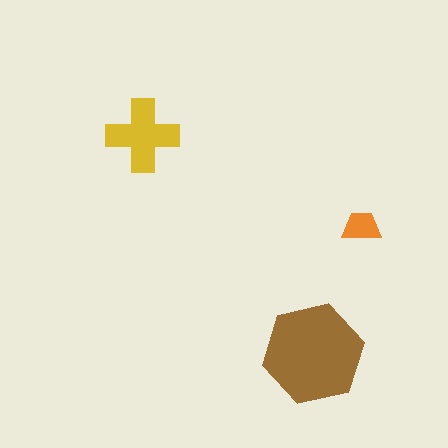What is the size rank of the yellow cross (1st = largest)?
2nd.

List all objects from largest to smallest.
The brown hexagon, the yellow cross, the orange trapezoid.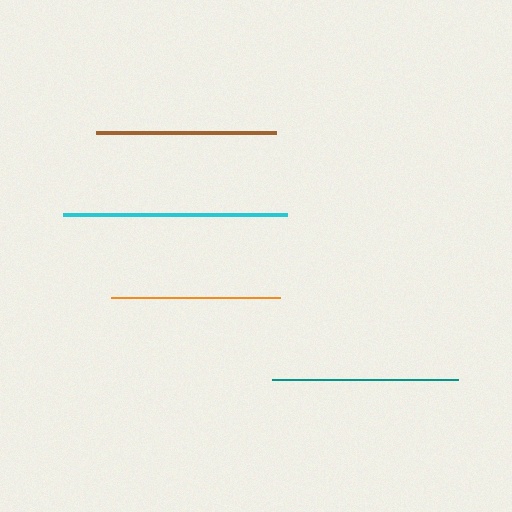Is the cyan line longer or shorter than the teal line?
The cyan line is longer than the teal line.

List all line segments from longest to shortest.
From longest to shortest: cyan, teal, brown, orange.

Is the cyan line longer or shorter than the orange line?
The cyan line is longer than the orange line.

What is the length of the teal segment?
The teal segment is approximately 186 pixels long.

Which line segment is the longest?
The cyan line is the longest at approximately 224 pixels.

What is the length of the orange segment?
The orange segment is approximately 169 pixels long.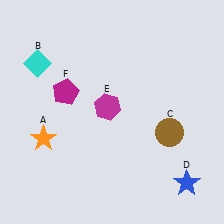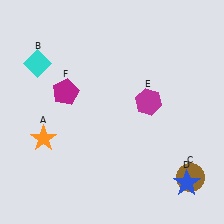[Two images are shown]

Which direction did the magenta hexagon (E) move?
The magenta hexagon (E) moved right.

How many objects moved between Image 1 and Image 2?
2 objects moved between the two images.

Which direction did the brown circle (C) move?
The brown circle (C) moved down.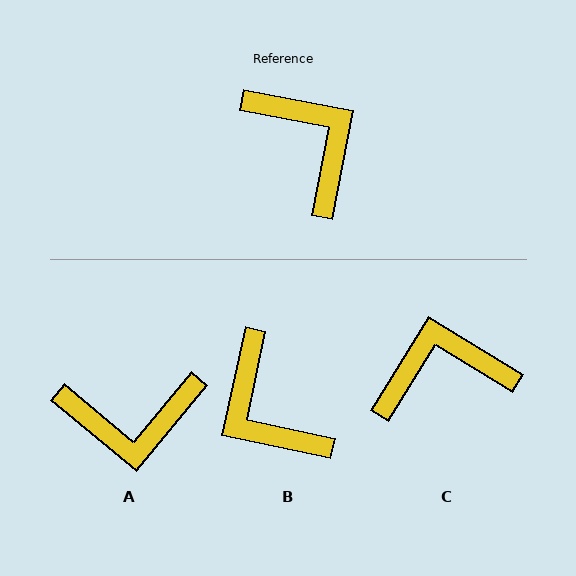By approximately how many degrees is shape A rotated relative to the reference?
Approximately 119 degrees clockwise.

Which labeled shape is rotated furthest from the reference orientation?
B, about 179 degrees away.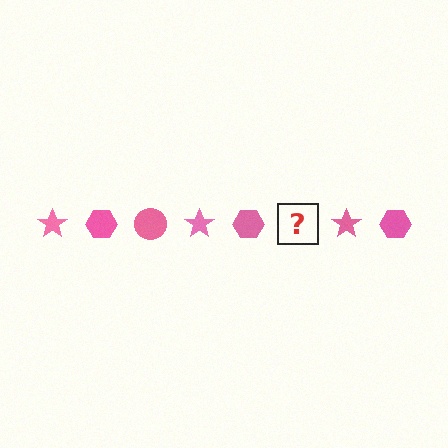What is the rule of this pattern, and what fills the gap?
The rule is that the pattern cycles through star, hexagon, circle shapes in pink. The gap should be filled with a pink circle.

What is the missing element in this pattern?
The missing element is a pink circle.